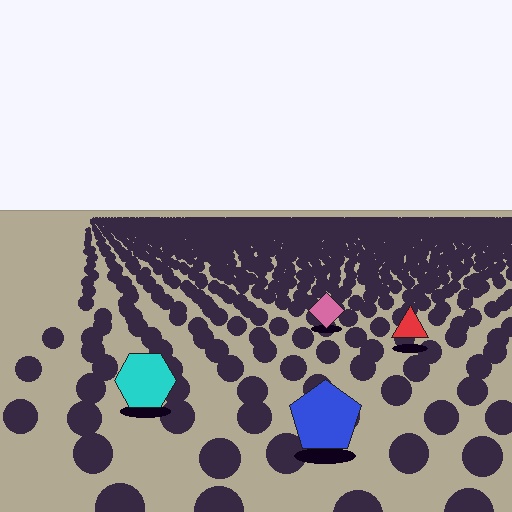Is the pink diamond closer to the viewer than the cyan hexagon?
No. The cyan hexagon is closer — you can tell from the texture gradient: the ground texture is coarser near it.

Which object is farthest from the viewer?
The pink diamond is farthest from the viewer. It appears smaller and the ground texture around it is denser.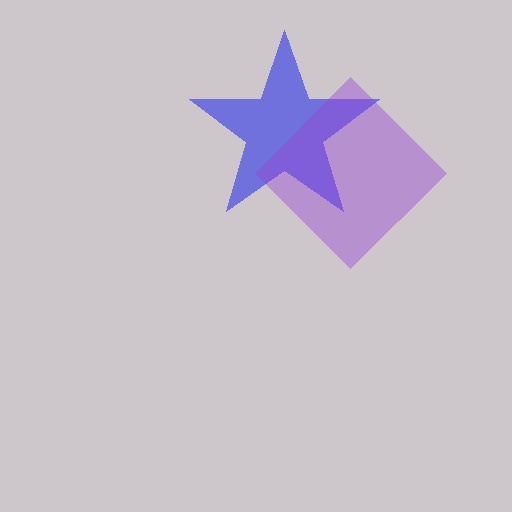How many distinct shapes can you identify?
There are 2 distinct shapes: a blue star, a purple diamond.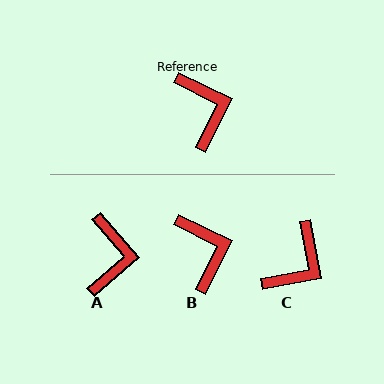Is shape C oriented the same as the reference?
No, it is off by about 53 degrees.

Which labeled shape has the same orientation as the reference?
B.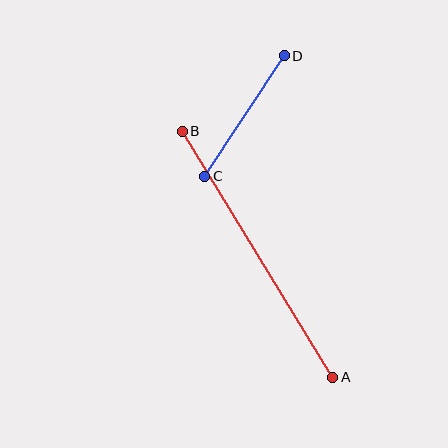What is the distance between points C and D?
The distance is approximately 144 pixels.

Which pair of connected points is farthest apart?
Points A and B are farthest apart.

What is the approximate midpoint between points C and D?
The midpoint is at approximately (244, 116) pixels.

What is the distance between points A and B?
The distance is approximately 289 pixels.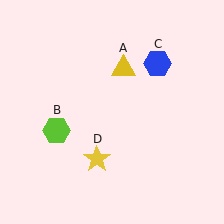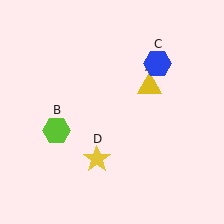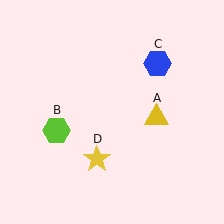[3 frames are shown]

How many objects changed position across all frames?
1 object changed position: yellow triangle (object A).